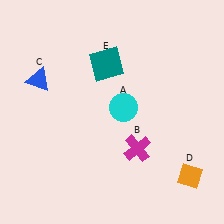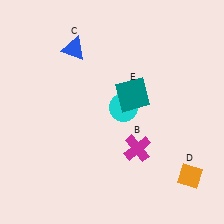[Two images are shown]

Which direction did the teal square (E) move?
The teal square (E) moved down.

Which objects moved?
The objects that moved are: the blue triangle (C), the teal square (E).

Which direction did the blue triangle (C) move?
The blue triangle (C) moved right.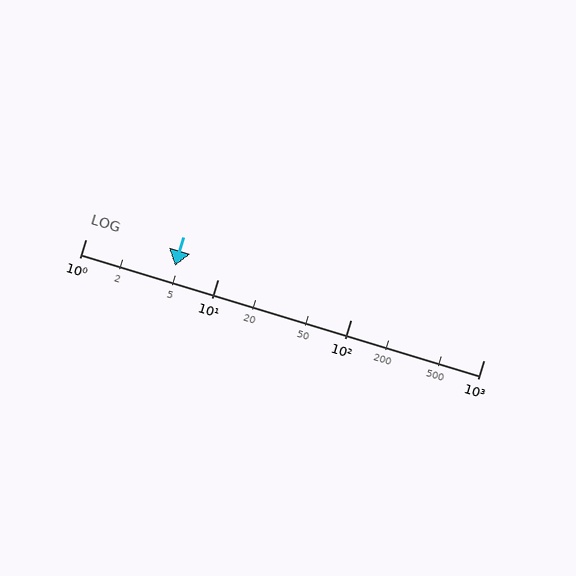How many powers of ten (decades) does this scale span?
The scale spans 3 decades, from 1 to 1000.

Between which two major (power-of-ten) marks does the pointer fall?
The pointer is between 1 and 10.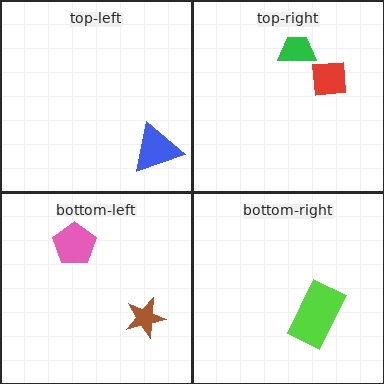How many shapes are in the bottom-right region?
1.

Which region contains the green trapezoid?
The top-right region.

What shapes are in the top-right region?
The red square, the green trapezoid.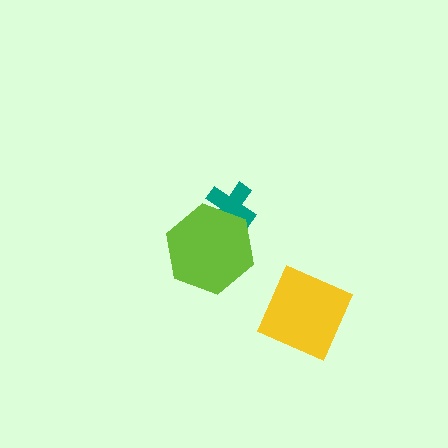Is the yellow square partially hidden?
No, no other shape covers it.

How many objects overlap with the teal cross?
1 object overlaps with the teal cross.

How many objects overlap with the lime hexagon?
1 object overlaps with the lime hexagon.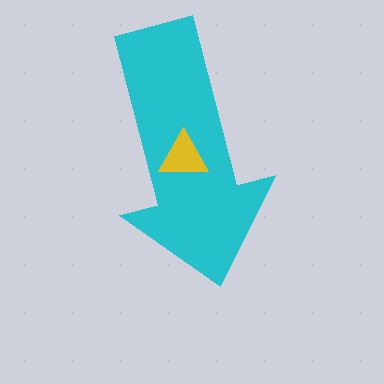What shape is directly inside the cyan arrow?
The yellow triangle.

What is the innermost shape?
The yellow triangle.